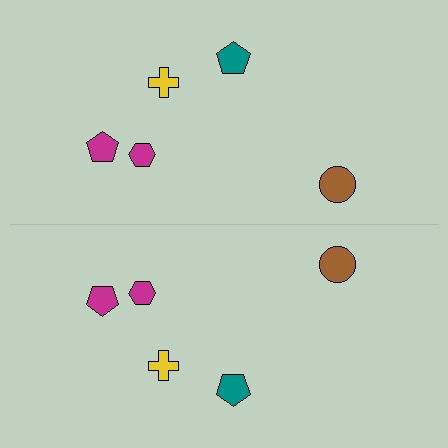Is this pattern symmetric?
Yes, this pattern has bilateral (reflection) symmetry.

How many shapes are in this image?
There are 10 shapes in this image.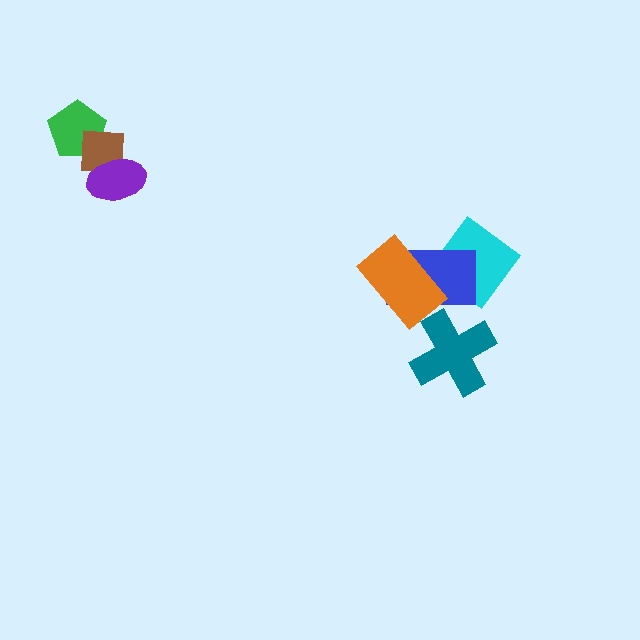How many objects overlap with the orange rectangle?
2 objects overlap with the orange rectangle.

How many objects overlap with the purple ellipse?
1 object overlaps with the purple ellipse.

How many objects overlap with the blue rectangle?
3 objects overlap with the blue rectangle.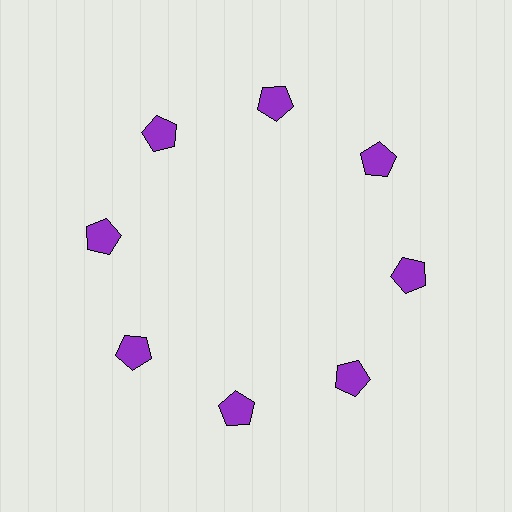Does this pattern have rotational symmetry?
Yes, this pattern has 8-fold rotational symmetry. It looks the same after rotating 45 degrees around the center.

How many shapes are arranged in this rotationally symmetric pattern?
There are 8 shapes, arranged in 8 groups of 1.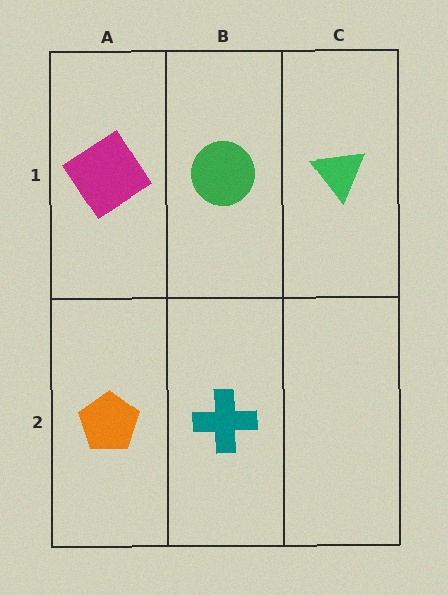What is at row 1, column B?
A green circle.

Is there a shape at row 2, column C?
No, that cell is empty.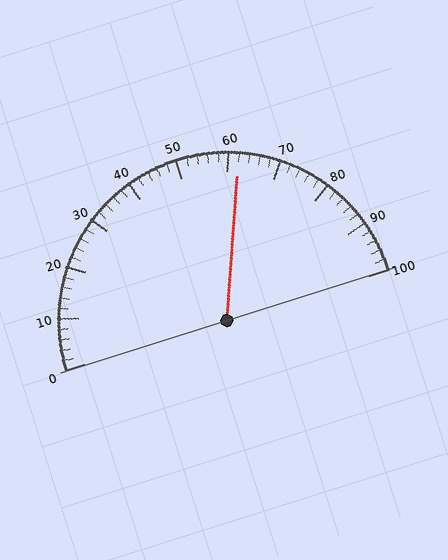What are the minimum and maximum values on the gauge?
The gauge ranges from 0 to 100.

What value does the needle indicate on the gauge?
The needle indicates approximately 62.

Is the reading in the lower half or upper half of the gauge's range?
The reading is in the upper half of the range (0 to 100).